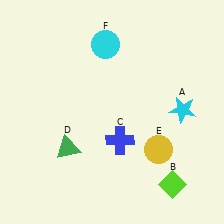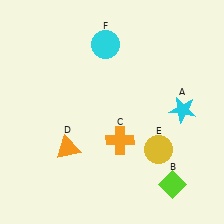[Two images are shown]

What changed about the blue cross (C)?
In Image 1, C is blue. In Image 2, it changed to orange.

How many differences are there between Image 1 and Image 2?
There are 2 differences between the two images.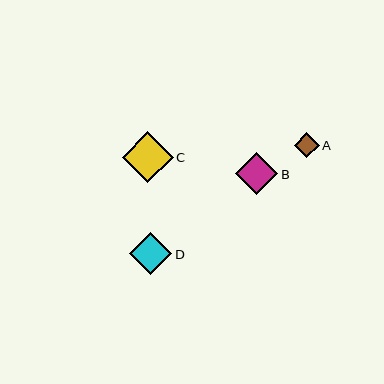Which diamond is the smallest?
Diamond A is the smallest with a size of approximately 24 pixels.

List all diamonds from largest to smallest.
From largest to smallest: C, B, D, A.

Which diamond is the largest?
Diamond C is the largest with a size of approximately 51 pixels.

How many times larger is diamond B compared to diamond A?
Diamond B is approximately 1.8 times the size of diamond A.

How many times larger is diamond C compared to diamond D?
Diamond C is approximately 1.2 times the size of diamond D.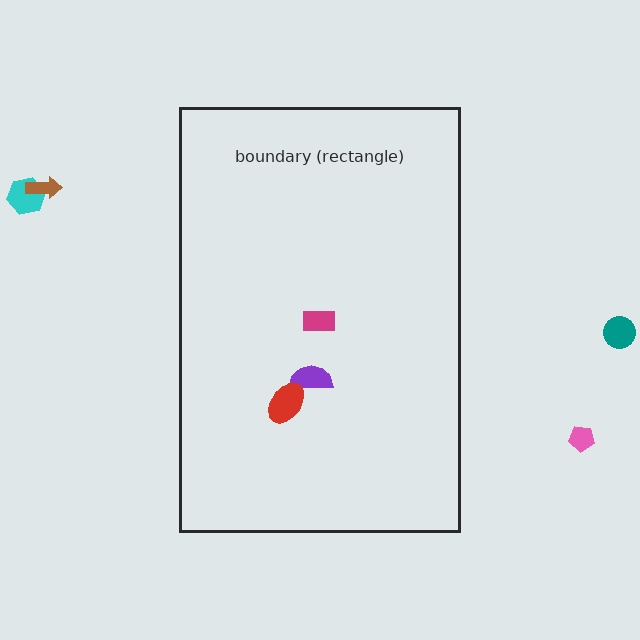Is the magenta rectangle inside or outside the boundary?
Inside.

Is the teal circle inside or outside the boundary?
Outside.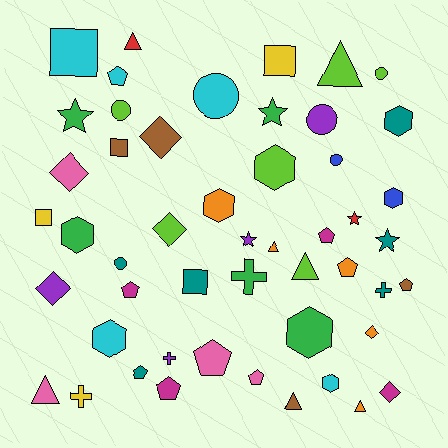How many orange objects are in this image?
There are 5 orange objects.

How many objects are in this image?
There are 50 objects.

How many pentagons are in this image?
There are 9 pentagons.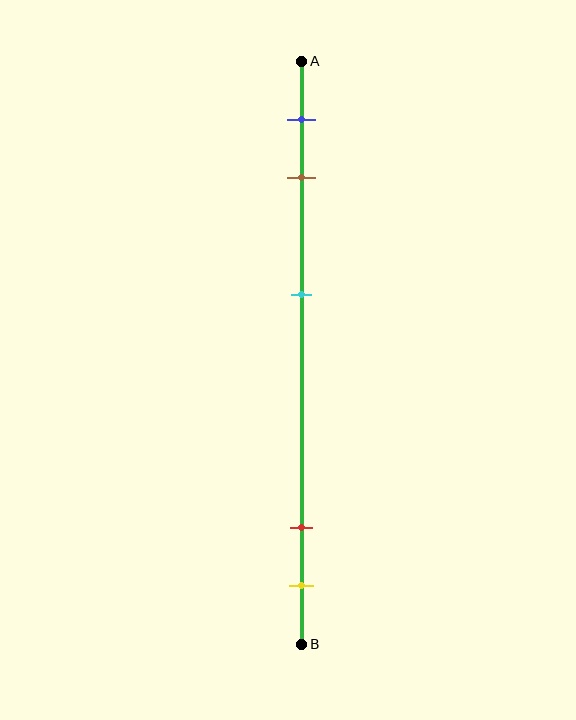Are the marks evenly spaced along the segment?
No, the marks are not evenly spaced.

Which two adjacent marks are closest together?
The red and yellow marks are the closest adjacent pair.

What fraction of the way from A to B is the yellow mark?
The yellow mark is approximately 90% (0.9) of the way from A to B.